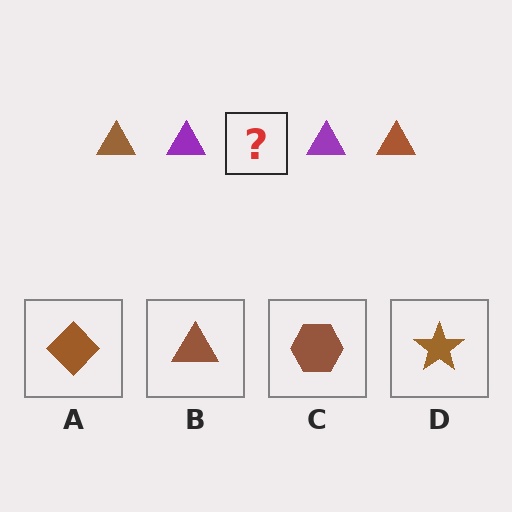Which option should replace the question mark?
Option B.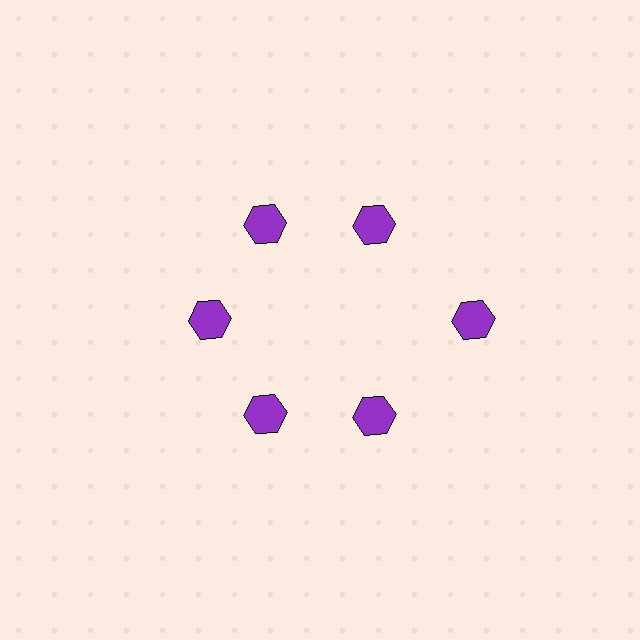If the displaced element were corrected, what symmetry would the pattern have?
It would have 6-fold rotational symmetry — the pattern would map onto itself every 60 degrees.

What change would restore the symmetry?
The symmetry would be restored by moving it inward, back onto the ring so that all 6 hexagons sit at equal angles and equal distance from the center.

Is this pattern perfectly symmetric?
No. The 6 purple hexagons are arranged in a ring, but one element near the 3 o'clock position is pushed outward from the center, breaking the 6-fold rotational symmetry.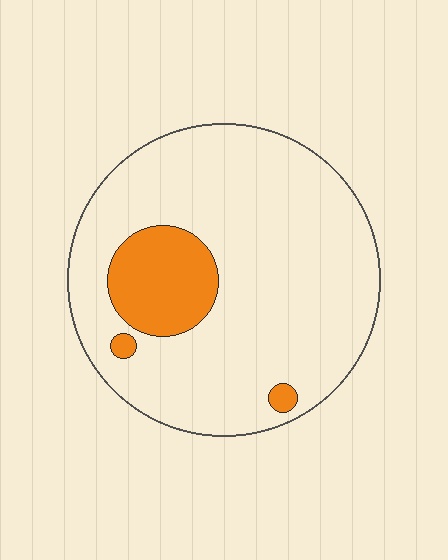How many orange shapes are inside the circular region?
3.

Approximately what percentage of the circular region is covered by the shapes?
Approximately 15%.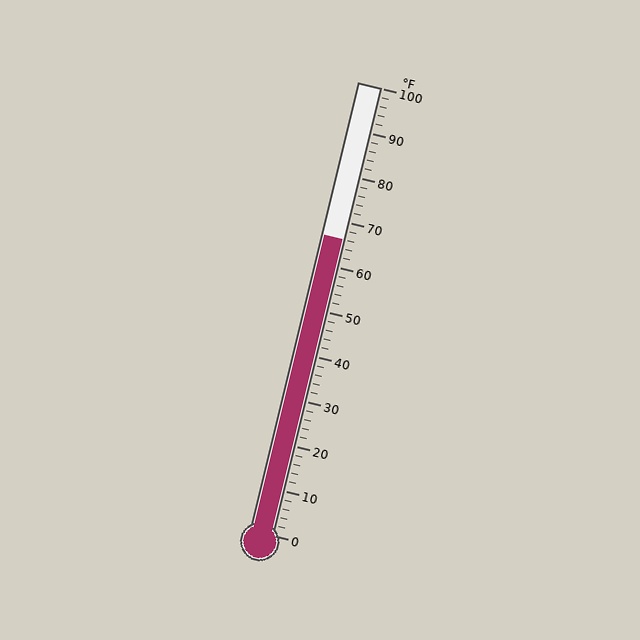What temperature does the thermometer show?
The thermometer shows approximately 66°F.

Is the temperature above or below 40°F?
The temperature is above 40°F.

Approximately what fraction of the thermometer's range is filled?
The thermometer is filled to approximately 65% of its range.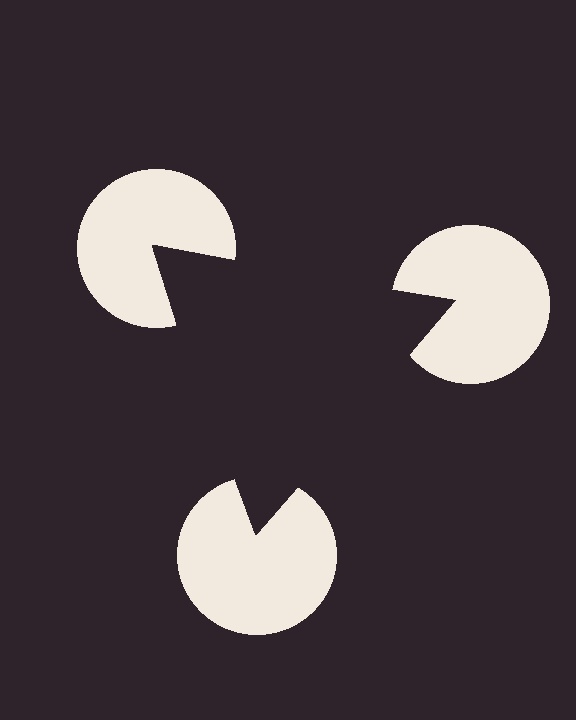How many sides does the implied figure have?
3 sides.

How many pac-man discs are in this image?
There are 3 — one at each vertex of the illusory triangle.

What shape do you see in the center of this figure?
An illusory triangle — its edges are inferred from the aligned wedge cuts in the pac-man discs, not physically drawn.